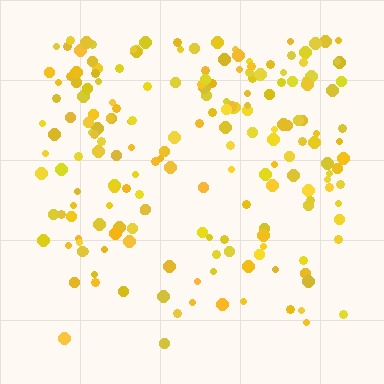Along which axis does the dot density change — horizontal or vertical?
Vertical.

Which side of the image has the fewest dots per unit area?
The bottom.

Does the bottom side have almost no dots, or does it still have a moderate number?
Still a moderate number, just noticeably fewer than the top.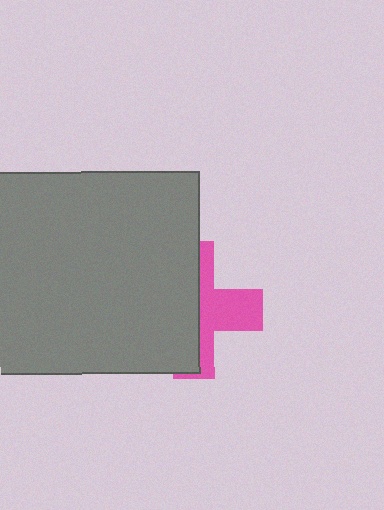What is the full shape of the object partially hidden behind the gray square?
The partially hidden object is a pink cross.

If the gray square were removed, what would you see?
You would see the complete pink cross.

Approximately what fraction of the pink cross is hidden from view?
Roughly 58% of the pink cross is hidden behind the gray square.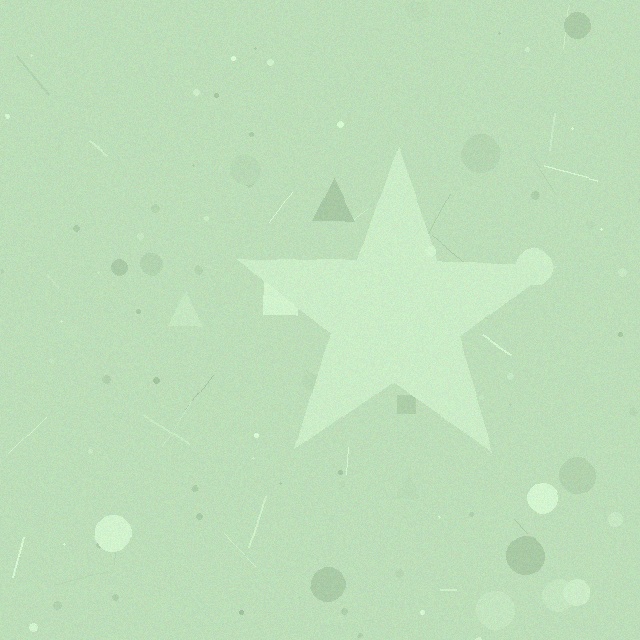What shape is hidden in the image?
A star is hidden in the image.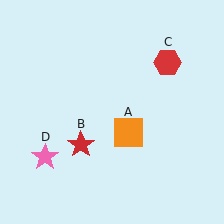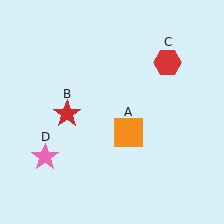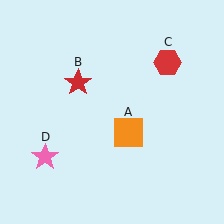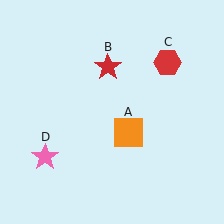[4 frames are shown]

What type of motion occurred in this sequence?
The red star (object B) rotated clockwise around the center of the scene.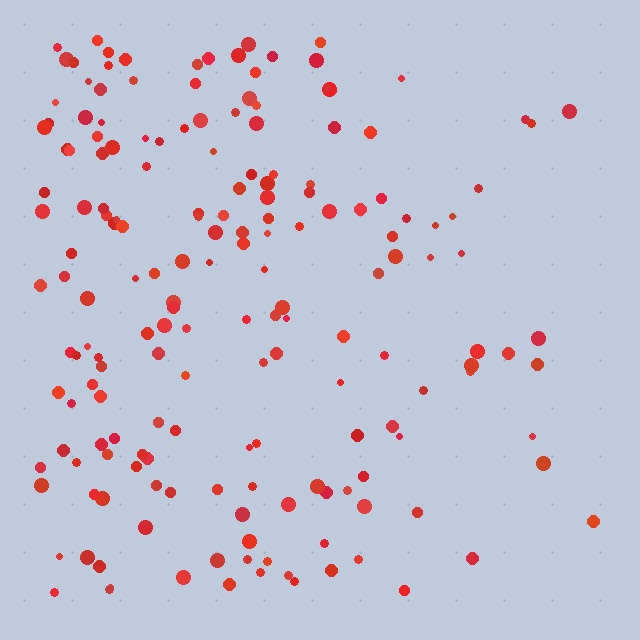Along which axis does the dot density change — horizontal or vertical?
Horizontal.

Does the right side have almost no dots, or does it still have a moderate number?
Still a moderate number, just noticeably fewer than the left.